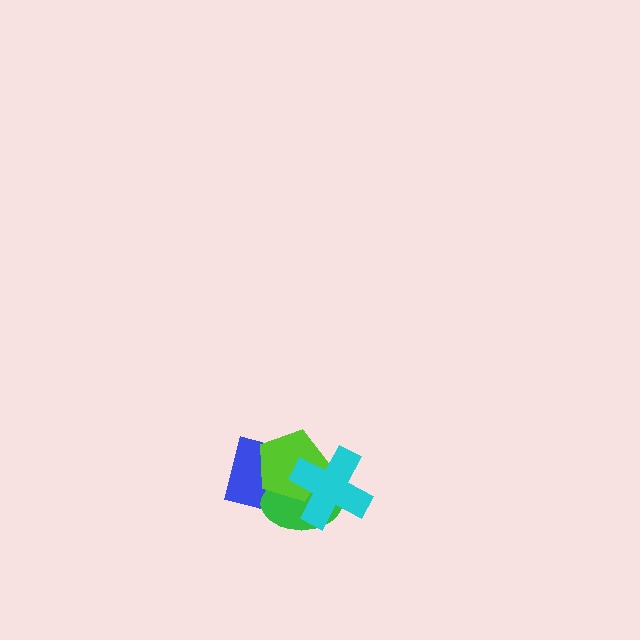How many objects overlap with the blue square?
3 objects overlap with the blue square.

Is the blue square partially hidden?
Yes, it is partially covered by another shape.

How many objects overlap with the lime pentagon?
3 objects overlap with the lime pentagon.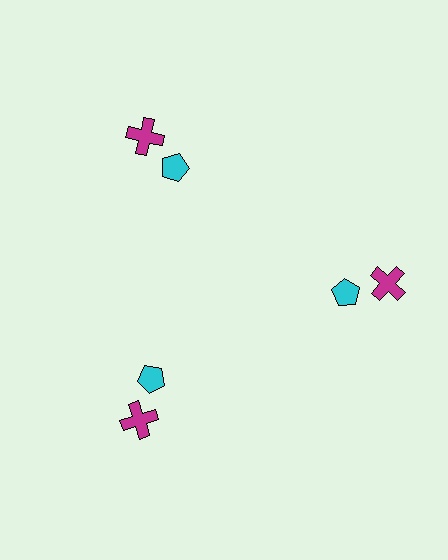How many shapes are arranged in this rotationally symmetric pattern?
There are 6 shapes, arranged in 3 groups of 2.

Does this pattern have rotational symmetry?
Yes, this pattern has 3-fold rotational symmetry. It looks the same after rotating 120 degrees around the center.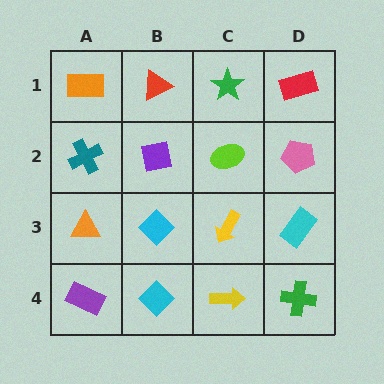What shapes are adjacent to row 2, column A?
An orange rectangle (row 1, column A), an orange triangle (row 3, column A), a purple square (row 2, column B).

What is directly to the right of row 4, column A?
A cyan diamond.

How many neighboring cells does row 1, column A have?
2.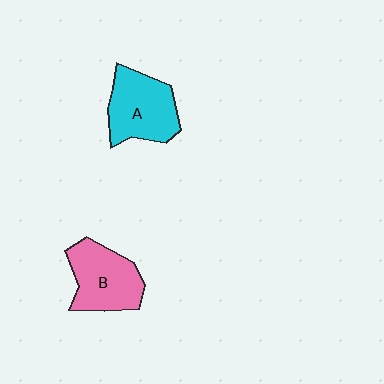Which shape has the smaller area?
Shape B (pink).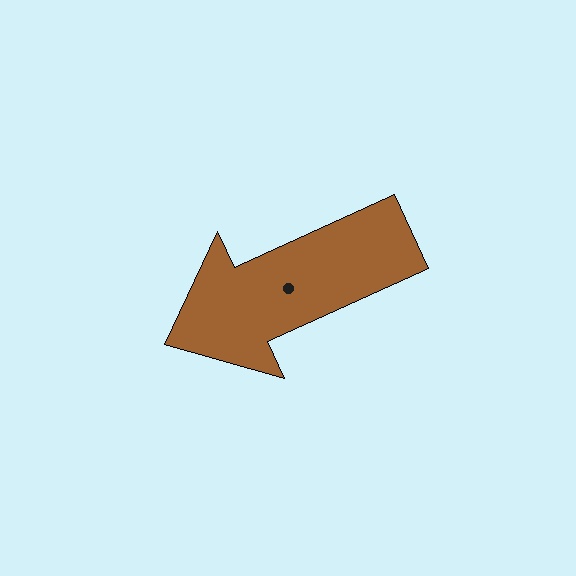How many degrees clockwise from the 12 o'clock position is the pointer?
Approximately 245 degrees.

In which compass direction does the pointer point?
Southwest.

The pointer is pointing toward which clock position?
Roughly 8 o'clock.